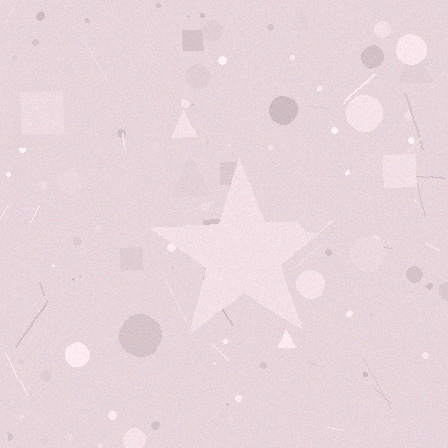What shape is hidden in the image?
A star is hidden in the image.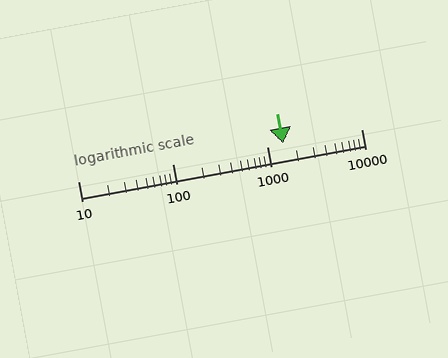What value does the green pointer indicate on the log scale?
The pointer indicates approximately 1500.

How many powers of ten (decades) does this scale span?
The scale spans 3 decades, from 10 to 10000.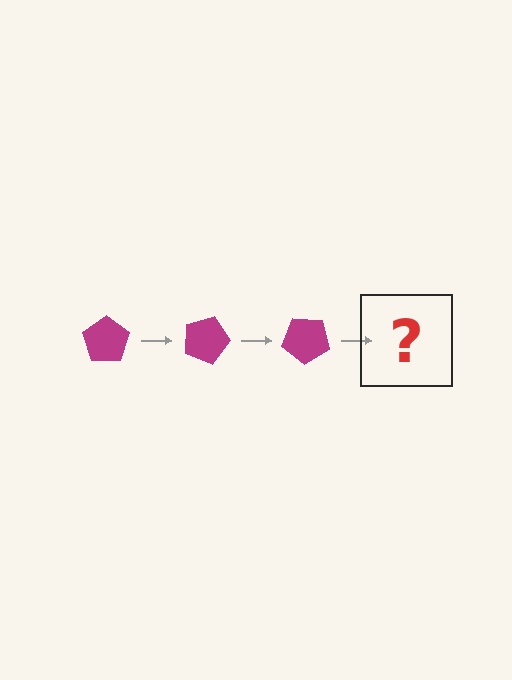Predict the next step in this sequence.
The next step is a magenta pentagon rotated 60 degrees.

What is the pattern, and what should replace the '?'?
The pattern is that the pentagon rotates 20 degrees each step. The '?' should be a magenta pentagon rotated 60 degrees.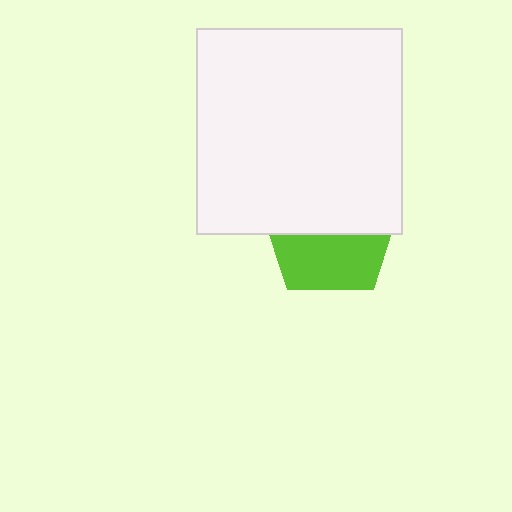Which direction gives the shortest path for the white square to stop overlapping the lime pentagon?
Moving up gives the shortest separation.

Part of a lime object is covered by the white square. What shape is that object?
It is a pentagon.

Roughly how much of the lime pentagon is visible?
A small part of it is visible (roughly 44%).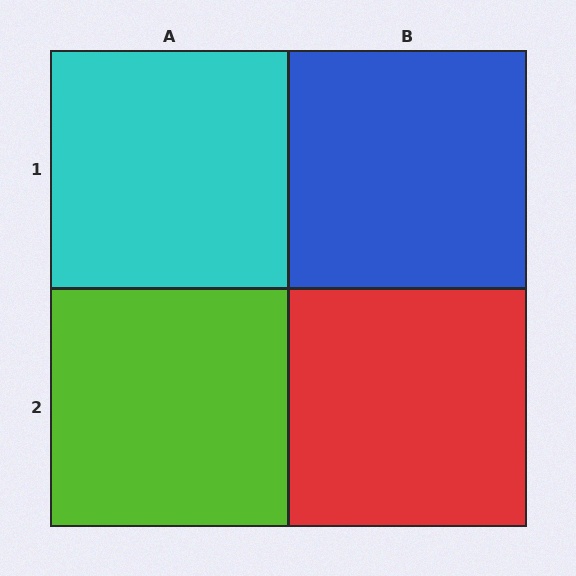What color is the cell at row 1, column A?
Cyan.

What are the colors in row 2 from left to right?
Lime, red.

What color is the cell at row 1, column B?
Blue.